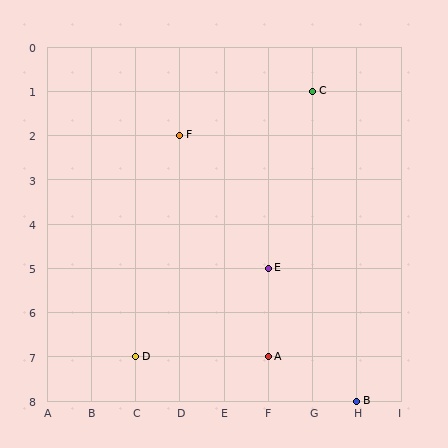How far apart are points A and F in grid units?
Points A and F are 2 columns and 5 rows apart (about 5.4 grid units diagonally).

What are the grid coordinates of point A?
Point A is at grid coordinates (F, 7).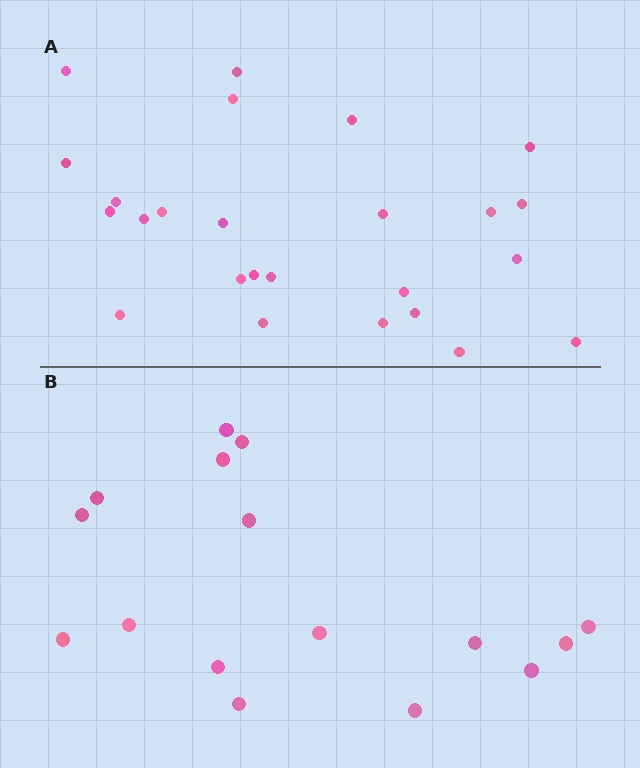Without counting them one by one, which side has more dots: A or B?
Region A (the top region) has more dots.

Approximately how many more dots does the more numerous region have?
Region A has roughly 8 or so more dots than region B.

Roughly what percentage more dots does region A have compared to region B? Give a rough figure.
About 55% more.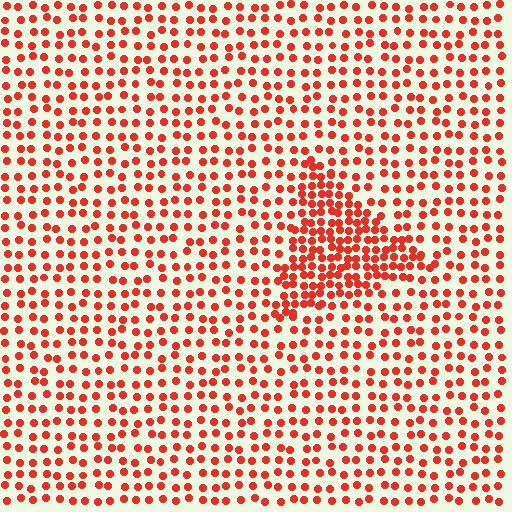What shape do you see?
I see a triangle.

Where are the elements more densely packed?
The elements are more densely packed inside the triangle boundary.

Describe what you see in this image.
The image contains small red elements arranged at two different densities. A triangle-shaped region is visible where the elements are more densely packed than the surrounding area.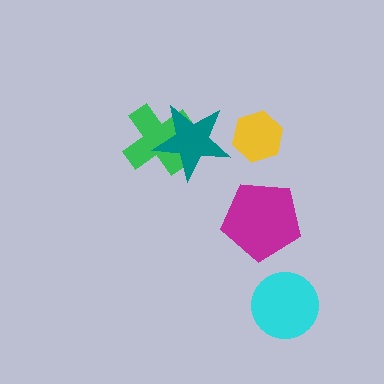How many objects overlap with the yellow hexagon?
0 objects overlap with the yellow hexagon.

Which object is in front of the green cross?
The teal star is in front of the green cross.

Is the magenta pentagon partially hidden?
No, no other shape covers it.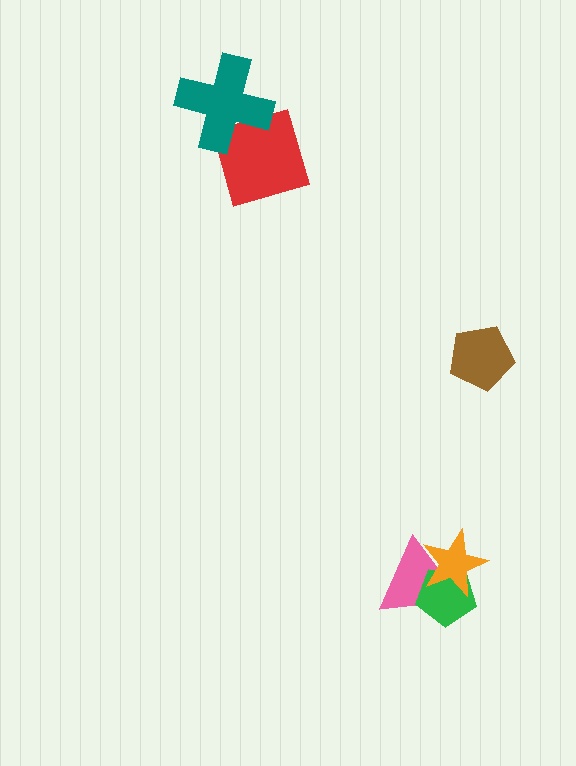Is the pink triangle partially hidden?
Yes, it is partially covered by another shape.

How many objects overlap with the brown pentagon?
0 objects overlap with the brown pentagon.